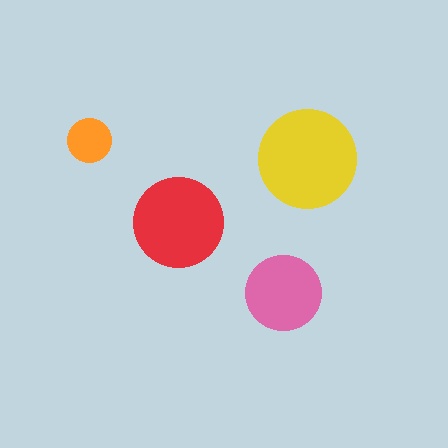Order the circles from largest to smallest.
the yellow one, the red one, the pink one, the orange one.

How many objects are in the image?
There are 4 objects in the image.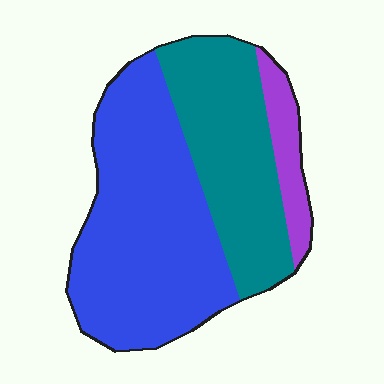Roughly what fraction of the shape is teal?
Teal takes up about one third (1/3) of the shape.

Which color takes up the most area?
Blue, at roughly 55%.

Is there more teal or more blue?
Blue.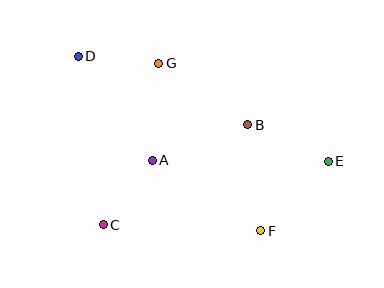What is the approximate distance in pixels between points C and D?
The distance between C and D is approximately 170 pixels.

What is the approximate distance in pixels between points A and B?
The distance between A and B is approximately 102 pixels.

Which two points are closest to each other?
Points D and G are closest to each other.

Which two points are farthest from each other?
Points D and E are farthest from each other.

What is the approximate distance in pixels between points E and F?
The distance between E and F is approximately 97 pixels.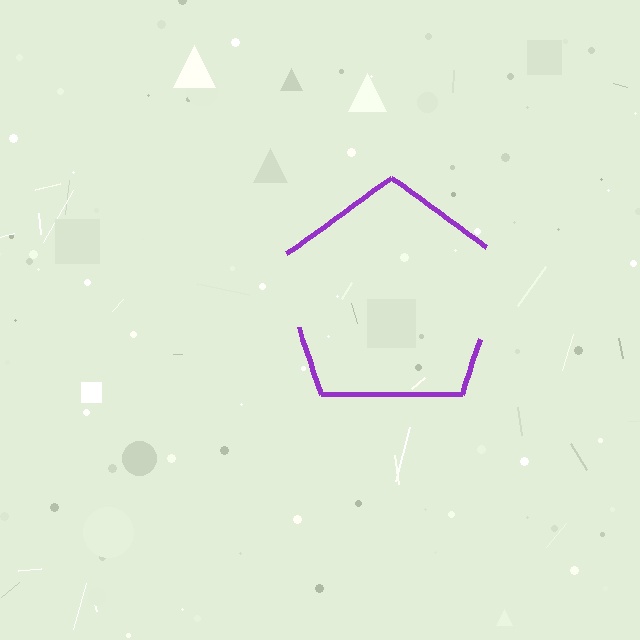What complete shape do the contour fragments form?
The contour fragments form a pentagon.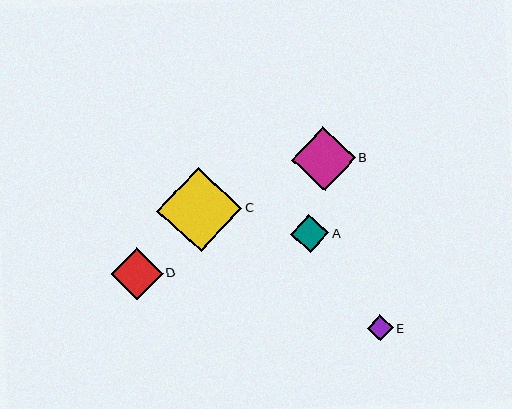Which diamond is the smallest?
Diamond E is the smallest with a size of approximately 26 pixels.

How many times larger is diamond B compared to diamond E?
Diamond B is approximately 2.5 times the size of diamond E.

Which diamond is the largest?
Diamond C is the largest with a size of approximately 85 pixels.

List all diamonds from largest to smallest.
From largest to smallest: C, B, D, A, E.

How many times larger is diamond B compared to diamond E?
Diamond B is approximately 2.5 times the size of diamond E.